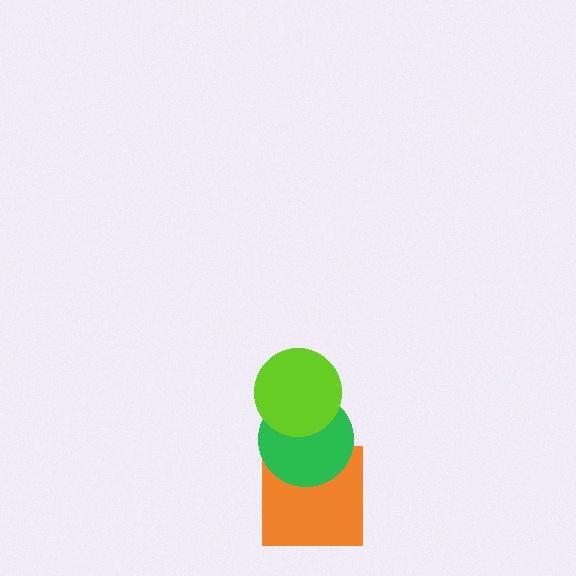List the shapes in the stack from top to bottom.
From top to bottom: the lime circle, the green circle, the orange square.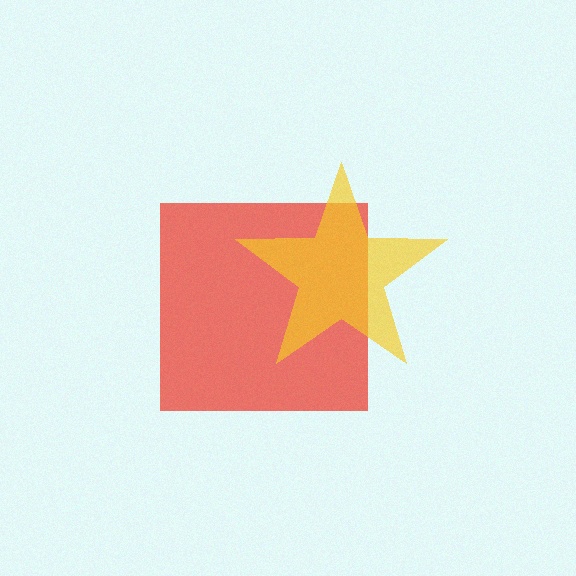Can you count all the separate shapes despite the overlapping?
Yes, there are 2 separate shapes.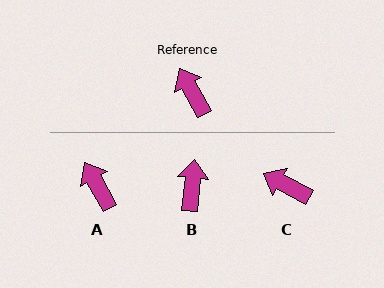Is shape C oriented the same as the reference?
No, it is off by about 33 degrees.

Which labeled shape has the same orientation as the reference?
A.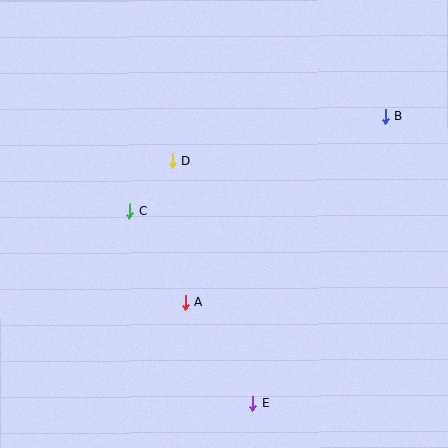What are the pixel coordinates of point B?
Point B is at (386, 117).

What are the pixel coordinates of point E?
Point E is at (253, 403).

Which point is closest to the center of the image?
Point D at (172, 161) is closest to the center.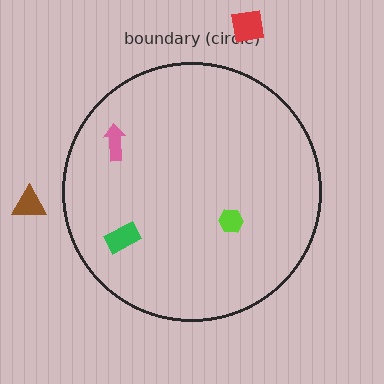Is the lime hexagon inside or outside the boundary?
Inside.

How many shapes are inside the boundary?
3 inside, 2 outside.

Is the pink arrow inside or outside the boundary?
Inside.